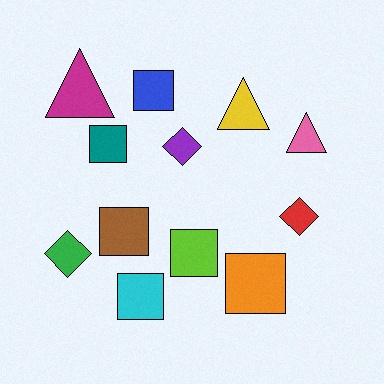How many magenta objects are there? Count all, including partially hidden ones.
There is 1 magenta object.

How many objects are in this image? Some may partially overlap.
There are 12 objects.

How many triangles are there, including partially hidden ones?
There are 3 triangles.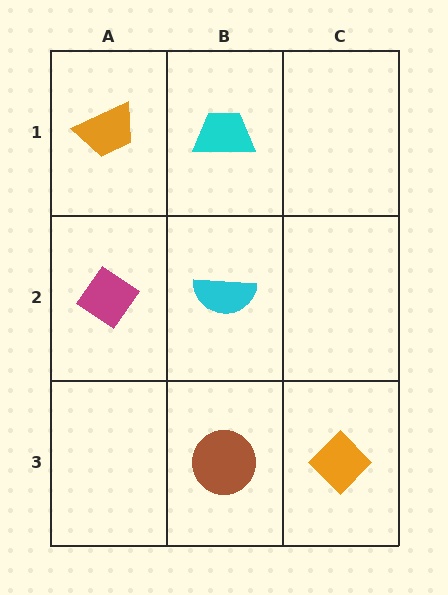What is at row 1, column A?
An orange trapezoid.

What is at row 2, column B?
A cyan semicircle.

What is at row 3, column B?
A brown circle.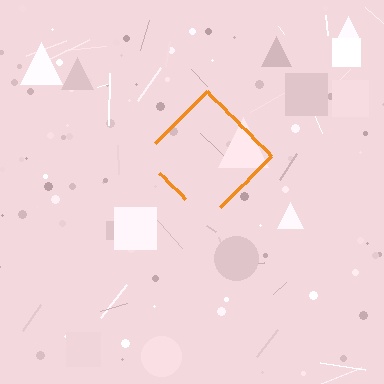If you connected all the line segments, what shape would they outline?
They would outline a diamond.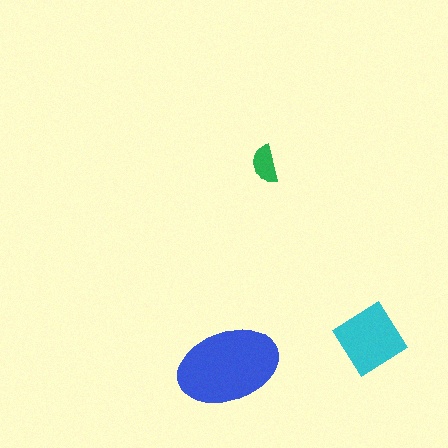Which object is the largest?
The blue ellipse.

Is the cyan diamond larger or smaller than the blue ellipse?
Smaller.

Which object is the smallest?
The green semicircle.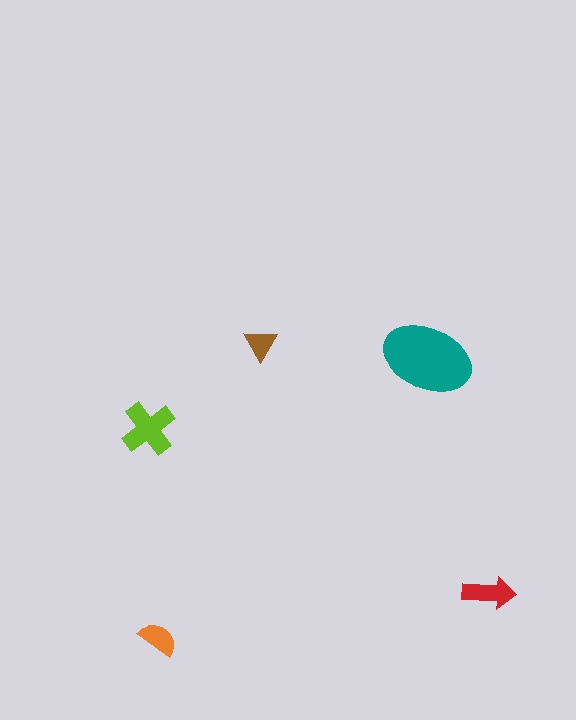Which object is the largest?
The teal ellipse.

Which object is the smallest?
The brown triangle.